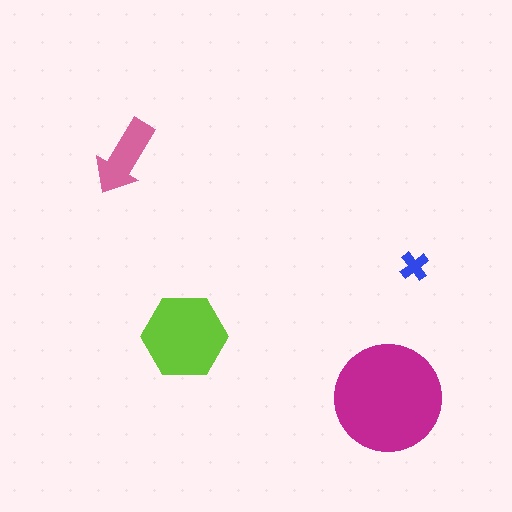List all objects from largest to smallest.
The magenta circle, the lime hexagon, the pink arrow, the blue cross.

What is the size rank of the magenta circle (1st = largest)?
1st.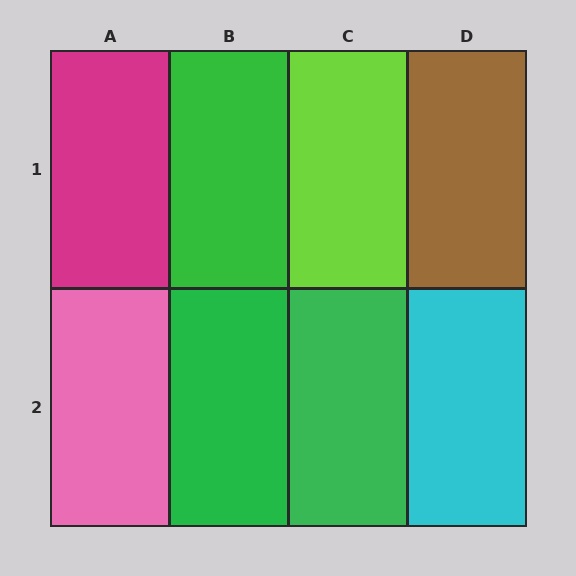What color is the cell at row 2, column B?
Green.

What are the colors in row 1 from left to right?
Magenta, green, lime, brown.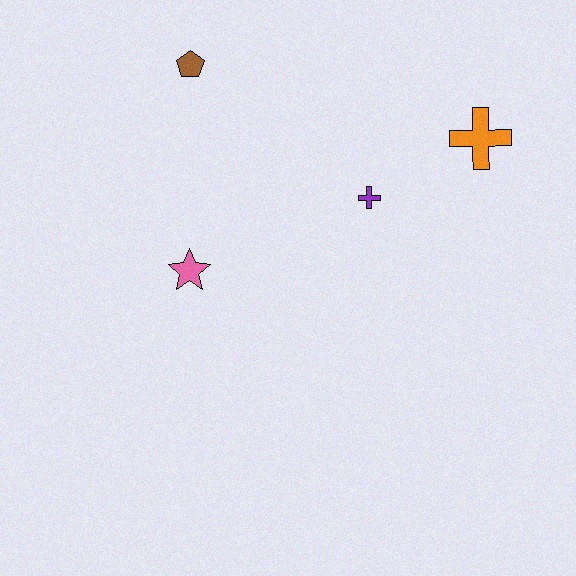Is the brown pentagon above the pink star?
Yes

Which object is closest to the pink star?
The purple cross is closest to the pink star.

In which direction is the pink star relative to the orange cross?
The pink star is to the left of the orange cross.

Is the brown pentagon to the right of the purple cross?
No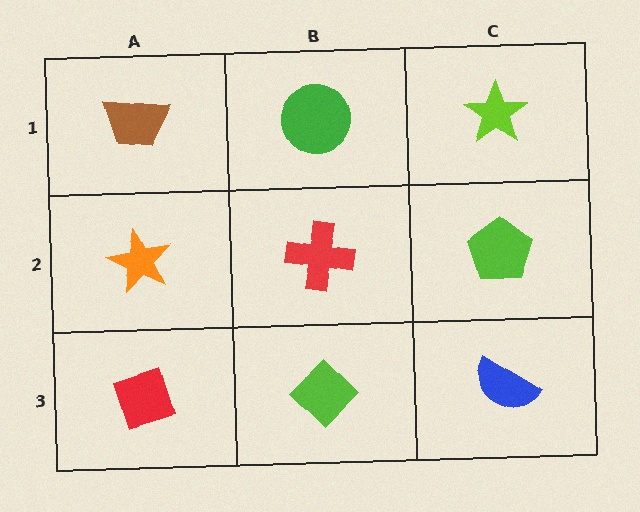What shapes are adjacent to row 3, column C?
A lime pentagon (row 2, column C), a lime diamond (row 3, column B).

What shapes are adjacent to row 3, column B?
A red cross (row 2, column B), a red diamond (row 3, column A), a blue semicircle (row 3, column C).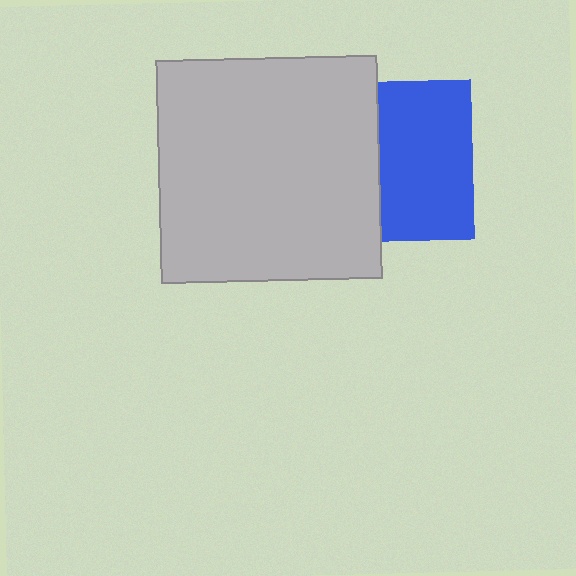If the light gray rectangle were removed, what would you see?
You would see the complete blue square.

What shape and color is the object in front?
The object in front is a light gray rectangle.